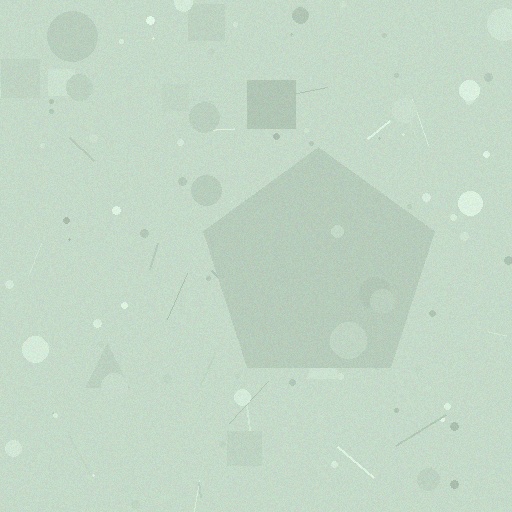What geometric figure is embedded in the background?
A pentagon is embedded in the background.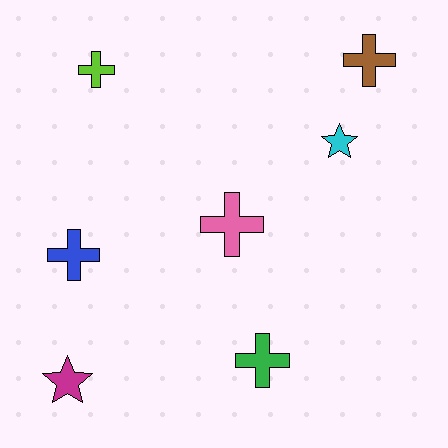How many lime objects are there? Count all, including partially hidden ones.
There is 1 lime object.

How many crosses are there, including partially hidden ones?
There are 5 crosses.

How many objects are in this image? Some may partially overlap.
There are 7 objects.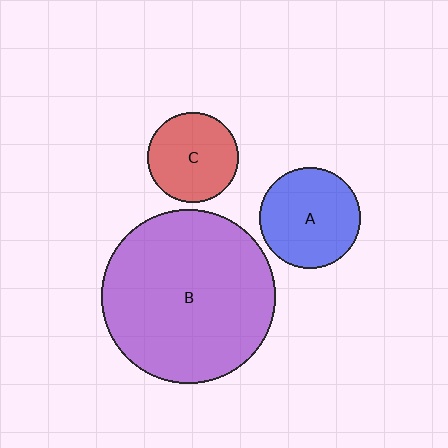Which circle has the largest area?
Circle B (purple).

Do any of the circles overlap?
No, none of the circles overlap.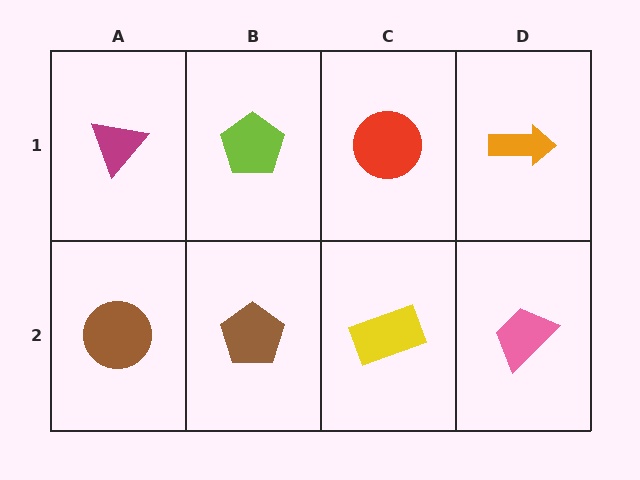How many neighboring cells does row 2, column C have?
3.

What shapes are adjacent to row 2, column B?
A lime pentagon (row 1, column B), a brown circle (row 2, column A), a yellow rectangle (row 2, column C).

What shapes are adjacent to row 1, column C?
A yellow rectangle (row 2, column C), a lime pentagon (row 1, column B), an orange arrow (row 1, column D).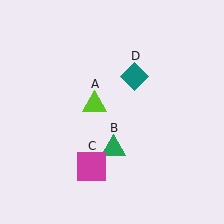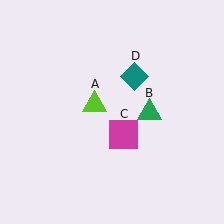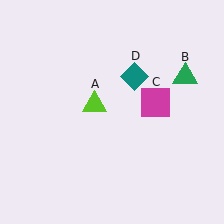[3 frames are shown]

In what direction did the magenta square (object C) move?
The magenta square (object C) moved up and to the right.